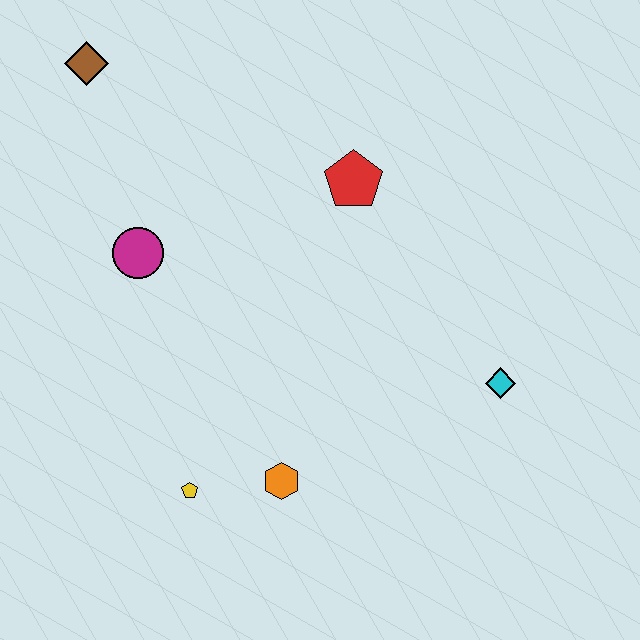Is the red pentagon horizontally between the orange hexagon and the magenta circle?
No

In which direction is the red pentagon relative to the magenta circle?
The red pentagon is to the right of the magenta circle.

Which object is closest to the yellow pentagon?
The orange hexagon is closest to the yellow pentagon.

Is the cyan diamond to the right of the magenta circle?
Yes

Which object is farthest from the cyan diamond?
The brown diamond is farthest from the cyan diamond.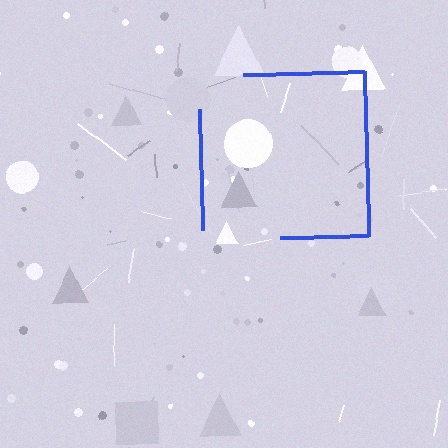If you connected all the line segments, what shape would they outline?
They would outline a square.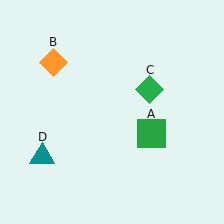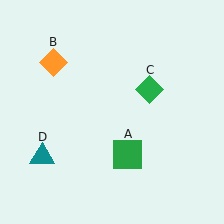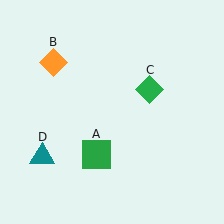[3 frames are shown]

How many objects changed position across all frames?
1 object changed position: green square (object A).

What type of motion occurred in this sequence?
The green square (object A) rotated clockwise around the center of the scene.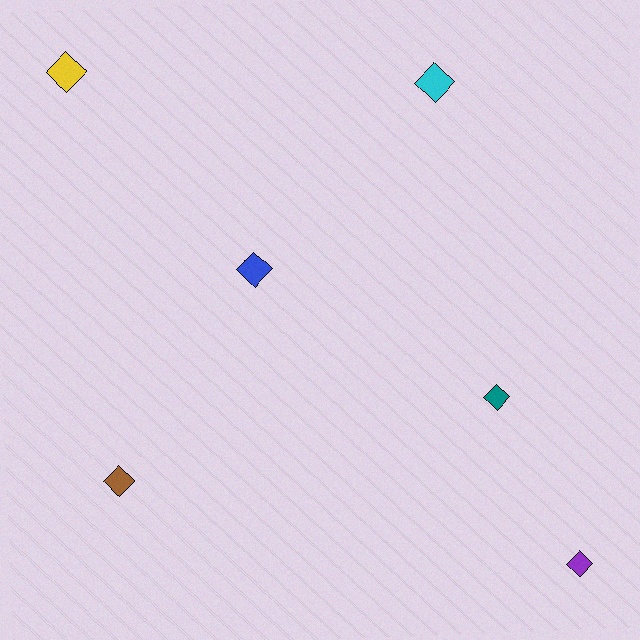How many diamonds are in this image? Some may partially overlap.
There are 6 diamonds.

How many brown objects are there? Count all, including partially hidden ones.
There is 1 brown object.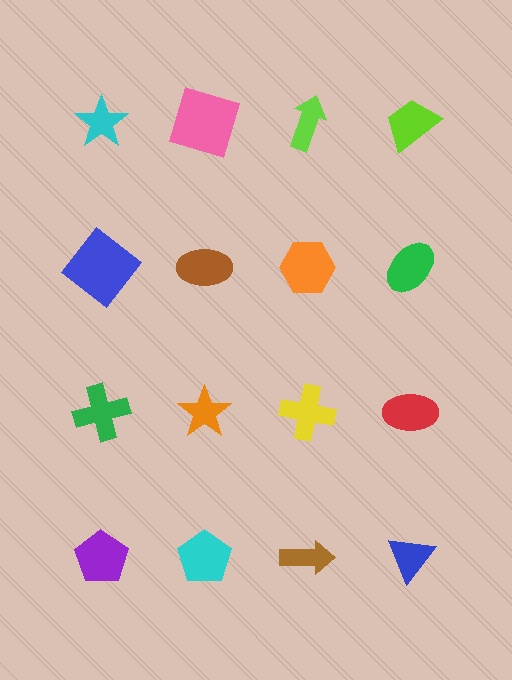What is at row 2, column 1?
A blue diamond.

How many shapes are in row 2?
4 shapes.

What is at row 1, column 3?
A lime arrow.